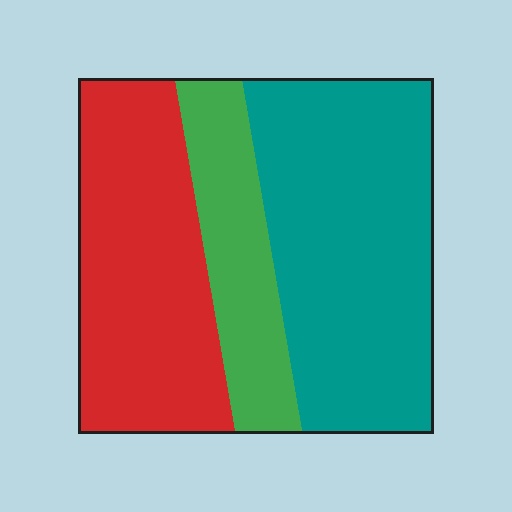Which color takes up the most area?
Teal, at roughly 45%.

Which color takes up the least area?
Green, at roughly 20%.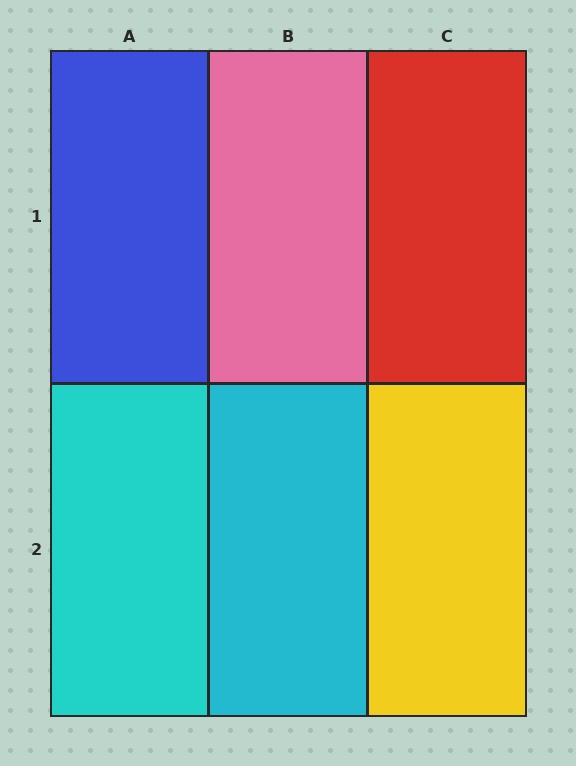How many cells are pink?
1 cell is pink.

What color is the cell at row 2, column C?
Yellow.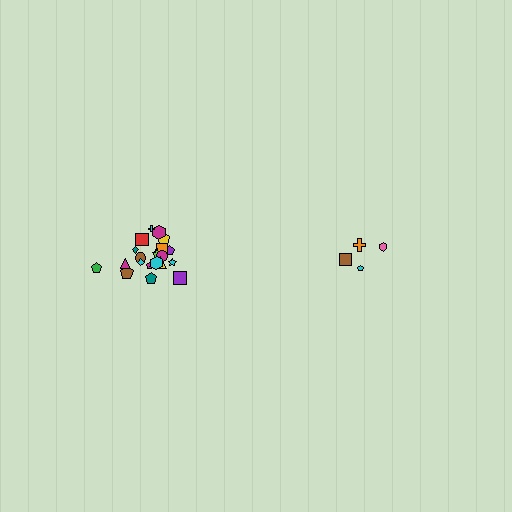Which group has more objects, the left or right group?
The left group.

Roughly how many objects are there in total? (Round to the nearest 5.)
Roughly 25 objects in total.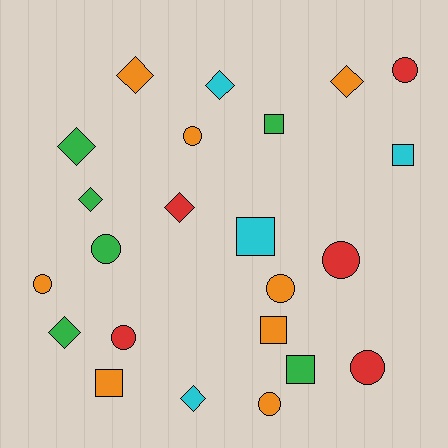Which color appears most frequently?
Orange, with 8 objects.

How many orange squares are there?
There are 2 orange squares.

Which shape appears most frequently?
Circle, with 9 objects.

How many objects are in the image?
There are 23 objects.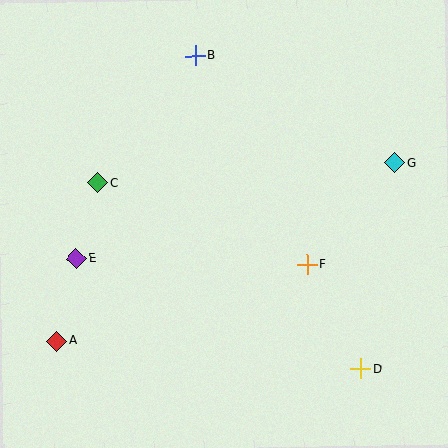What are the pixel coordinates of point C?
Point C is at (98, 183).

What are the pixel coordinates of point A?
Point A is at (56, 341).